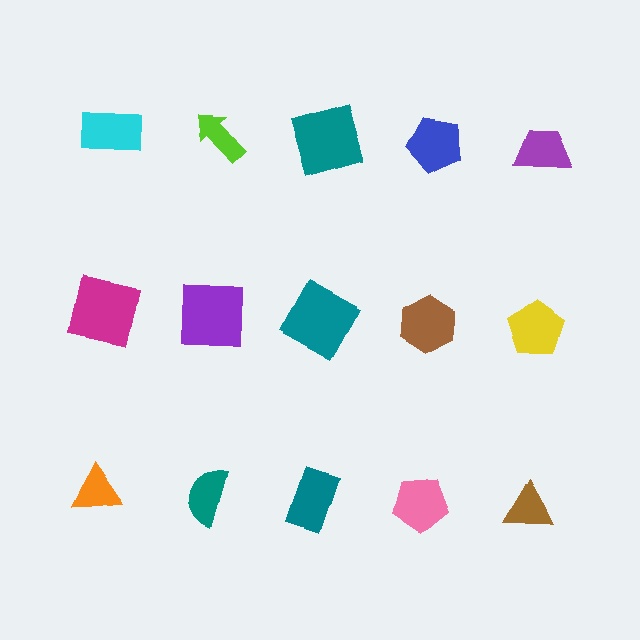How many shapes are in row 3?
5 shapes.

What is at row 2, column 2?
A purple square.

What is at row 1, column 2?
A lime arrow.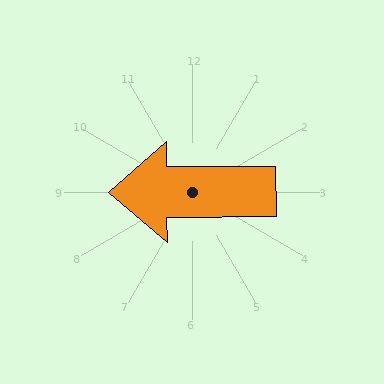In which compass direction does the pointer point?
West.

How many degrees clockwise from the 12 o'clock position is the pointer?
Approximately 270 degrees.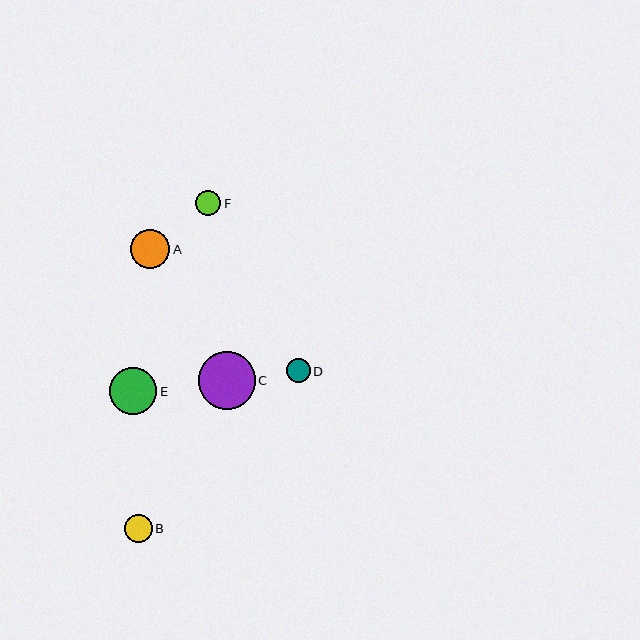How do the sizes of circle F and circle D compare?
Circle F and circle D are approximately the same size.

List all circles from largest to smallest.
From largest to smallest: C, E, A, B, F, D.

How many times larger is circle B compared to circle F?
Circle B is approximately 1.1 times the size of circle F.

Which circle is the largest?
Circle C is the largest with a size of approximately 57 pixels.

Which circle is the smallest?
Circle D is the smallest with a size of approximately 24 pixels.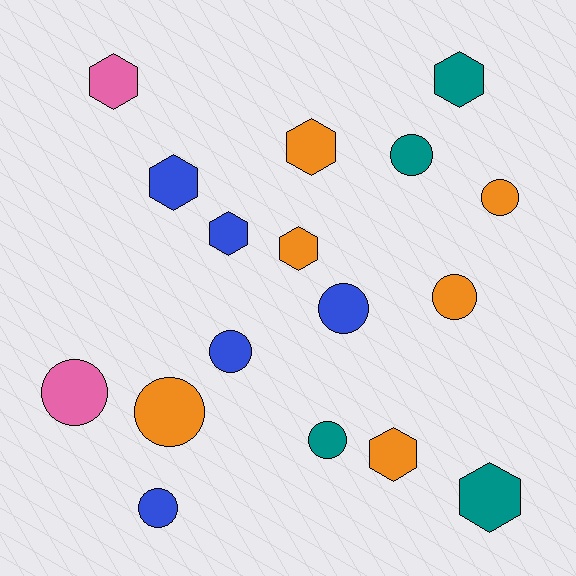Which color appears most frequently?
Orange, with 6 objects.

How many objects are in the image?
There are 17 objects.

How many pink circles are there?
There is 1 pink circle.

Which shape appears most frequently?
Circle, with 9 objects.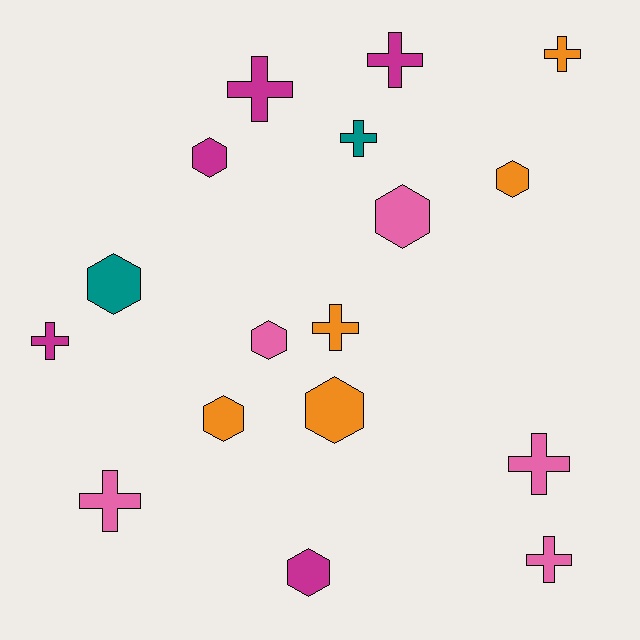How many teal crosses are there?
There is 1 teal cross.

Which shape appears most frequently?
Cross, with 9 objects.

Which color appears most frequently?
Magenta, with 5 objects.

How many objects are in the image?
There are 17 objects.